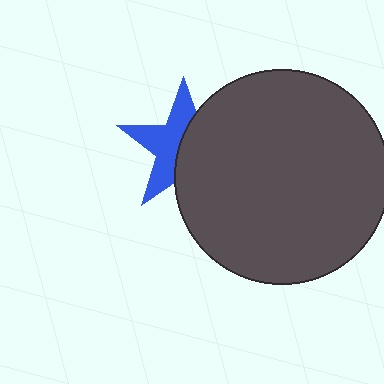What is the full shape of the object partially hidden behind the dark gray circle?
The partially hidden object is a blue star.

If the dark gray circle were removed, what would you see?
You would see the complete blue star.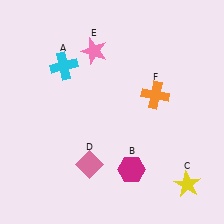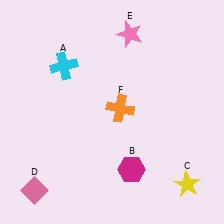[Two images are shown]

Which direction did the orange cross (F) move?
The orange cross (F) moved left.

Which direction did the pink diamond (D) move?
The pink diamond (D) moved left.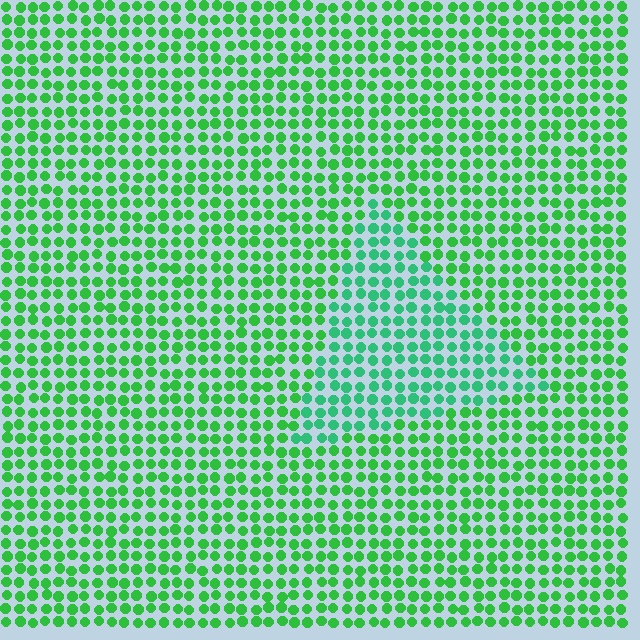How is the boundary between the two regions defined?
The boundary is defined purely by a slight shift in hue (about 25 degrees). Spacing, size, and orientation are identical on both sides.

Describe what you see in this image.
The image is filled with small green elements in a uniform arrangement. A triangle-shaped region is visible where the elements are tinted to a slightly different hue, forming a subtle color boundary.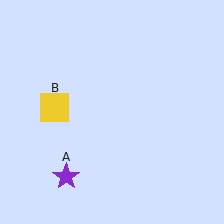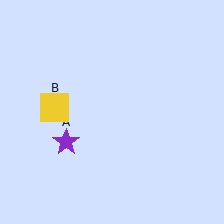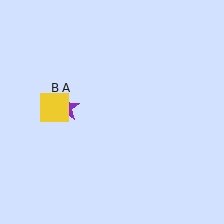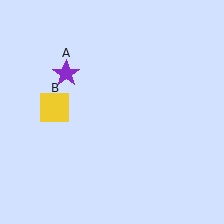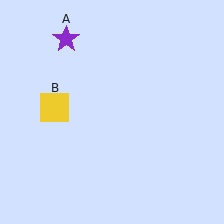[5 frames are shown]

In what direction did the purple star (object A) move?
The purple star (object A) moved up.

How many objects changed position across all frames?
1 object changed position: purple star (object A).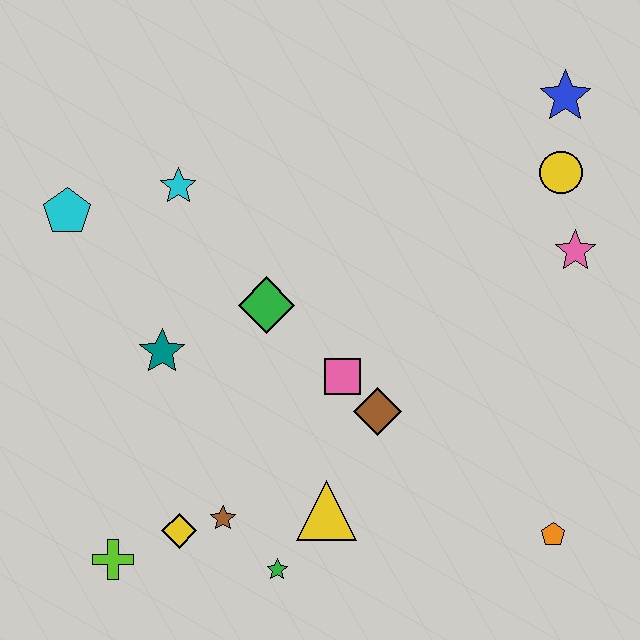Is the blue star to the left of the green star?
No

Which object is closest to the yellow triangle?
The green star is closest to the yellow triangle.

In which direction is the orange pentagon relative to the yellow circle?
The orange pentagon is below the yellow circle.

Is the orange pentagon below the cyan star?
Yes